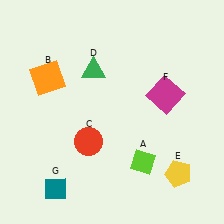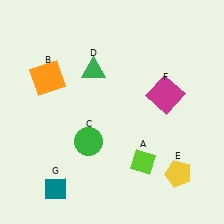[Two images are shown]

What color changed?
The circle (C) changed from red in Image 1 to green in Image 2.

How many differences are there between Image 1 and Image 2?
There is 1 difference between the two images.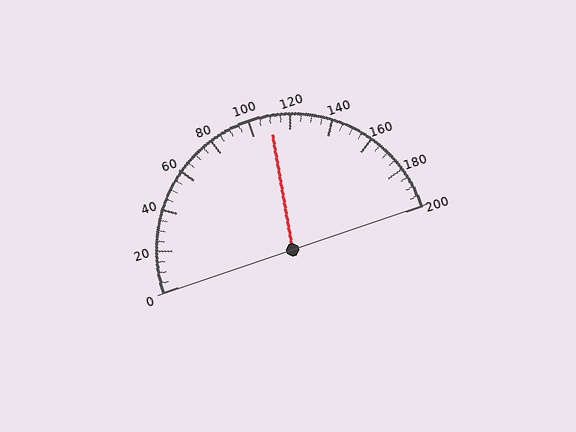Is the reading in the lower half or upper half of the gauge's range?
The reading is in the upper half of the range (0 to 200).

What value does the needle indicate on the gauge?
The needle indicates approximately 110.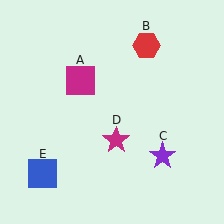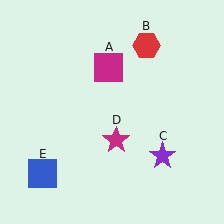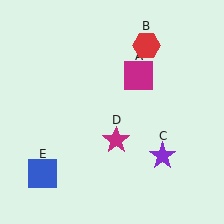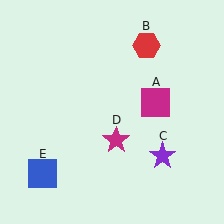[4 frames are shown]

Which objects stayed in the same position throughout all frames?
Red hexagon (object B) and purple star (object C) and magenta star (object D) and blue square (object E) remained stationary.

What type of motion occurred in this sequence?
The magenta square (object A) rotated clockwise around the center of the scene.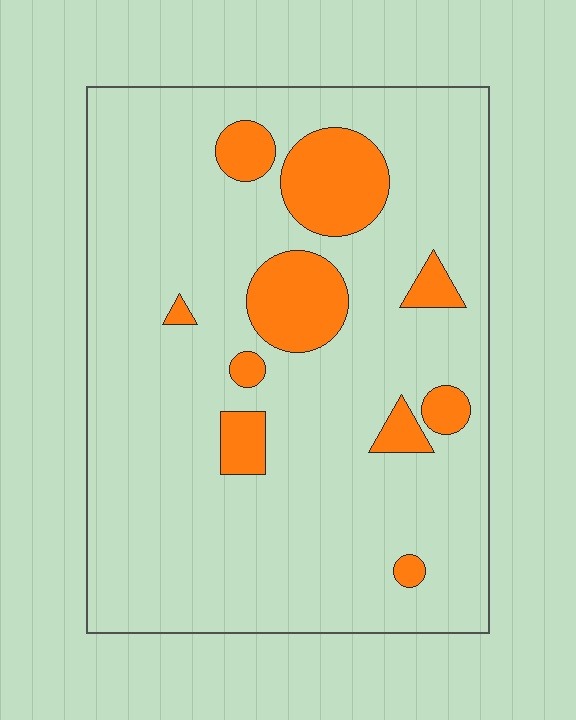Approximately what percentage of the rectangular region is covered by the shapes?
Approximately 15%.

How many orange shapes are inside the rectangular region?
10.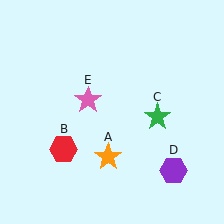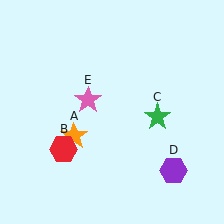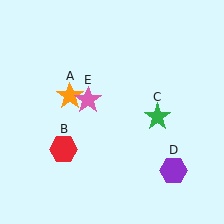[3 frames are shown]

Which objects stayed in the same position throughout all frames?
Red hexagon (object B) and green star (object C) and purple hexagon (object D) and pink star (object E) remained stationary.